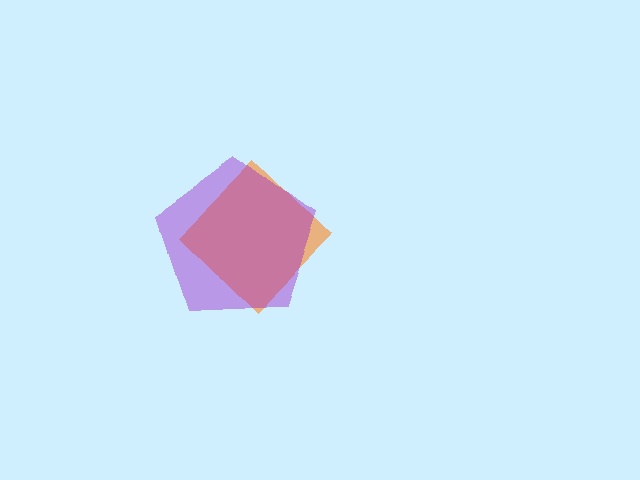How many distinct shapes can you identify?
There are 2 distinct shapes: an orange diamond, a purple pentagon.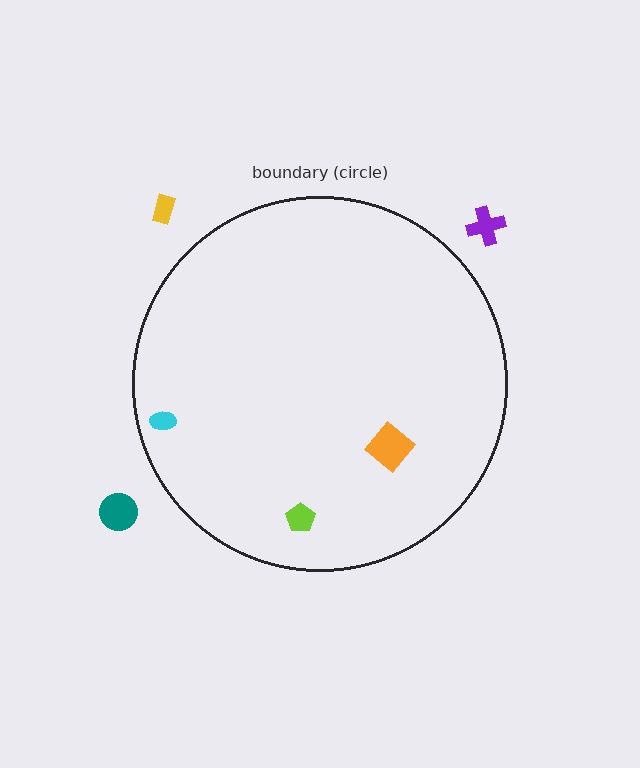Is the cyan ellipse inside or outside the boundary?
Inside.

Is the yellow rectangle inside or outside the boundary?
Outside.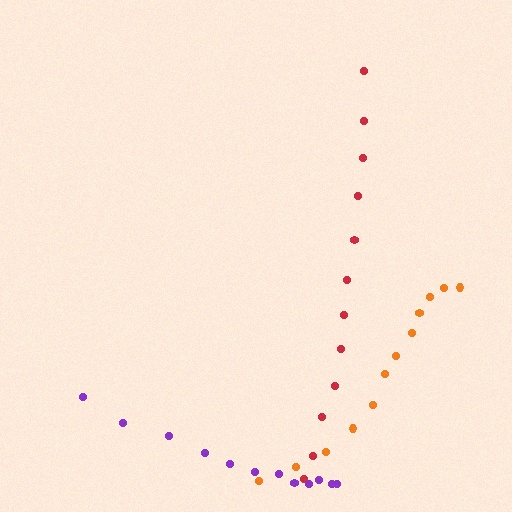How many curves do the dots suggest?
There are 3 distinct paths.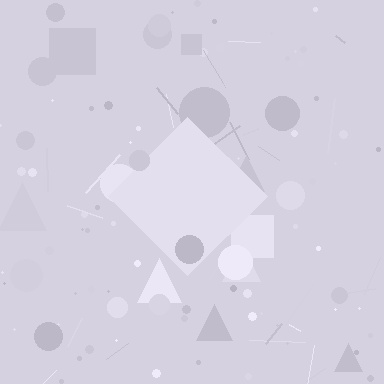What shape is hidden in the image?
A diamond is hidden in the image.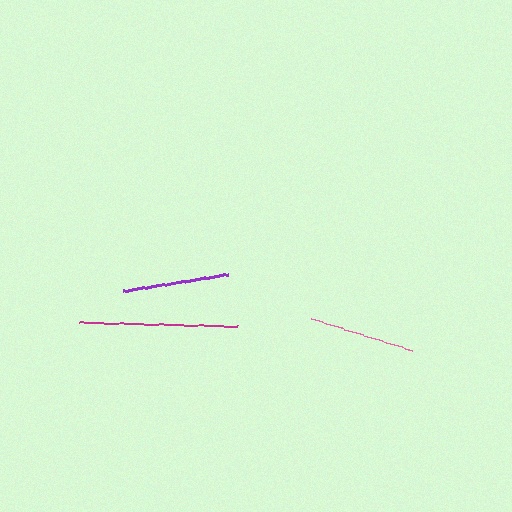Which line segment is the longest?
The magenta line is the longest at approximately 158 pixels.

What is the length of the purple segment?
The purple segment is approximately 105 pixels long.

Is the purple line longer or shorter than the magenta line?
The magenta line is longer than the purple line.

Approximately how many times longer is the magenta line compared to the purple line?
The magenta line is approximately 1.5 times the length of the purple line.